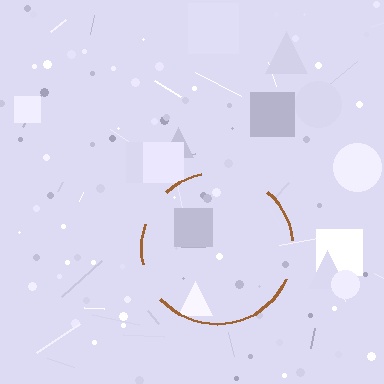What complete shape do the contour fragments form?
The contour fragments form a circle.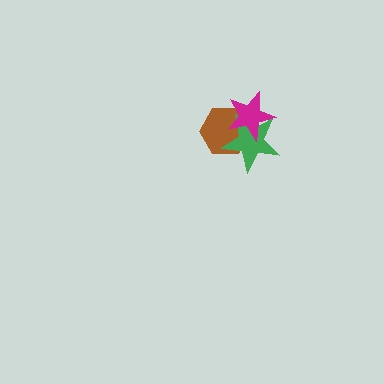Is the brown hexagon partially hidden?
Yes, it is partially covered by another shape.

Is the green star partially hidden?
Yes, it is partially covered by another shape.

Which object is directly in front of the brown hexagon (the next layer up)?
The green star is directly in front of the brown hexagon.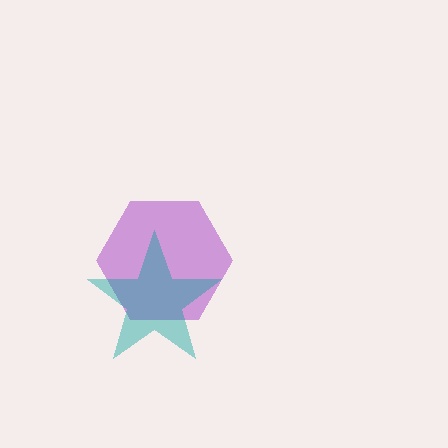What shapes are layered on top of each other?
The layered shapes are: a purple hexagon, a teal star.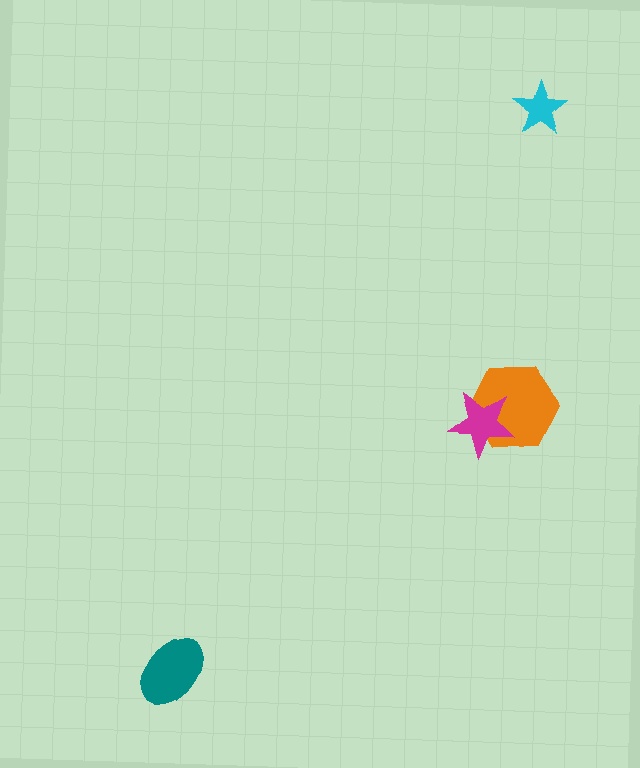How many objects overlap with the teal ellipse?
0 objects overlap with the teal ellipse.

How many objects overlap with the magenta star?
1 object overlaps with the magenta star.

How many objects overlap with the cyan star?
0 objects overlap with the cyan star.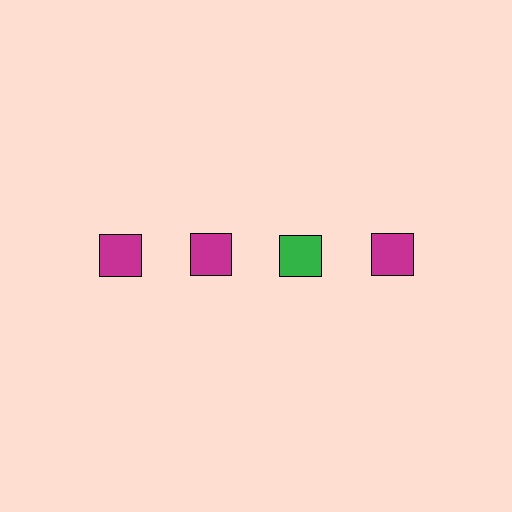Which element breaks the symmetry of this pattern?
The green square in the top row, center column breaks the symmetry. All other shapes are magenta squares.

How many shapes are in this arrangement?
There are 4 shapes arranged in a grid pattern.